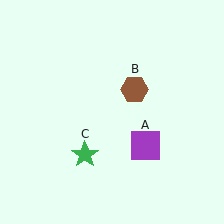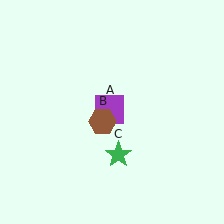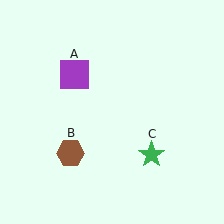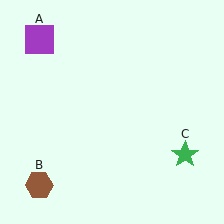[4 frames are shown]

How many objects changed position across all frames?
3 objects changed position: purple square (object A), brown hexagon (object B), green star (object C).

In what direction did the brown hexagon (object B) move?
The brown hexagon (object B) moved down and to the left.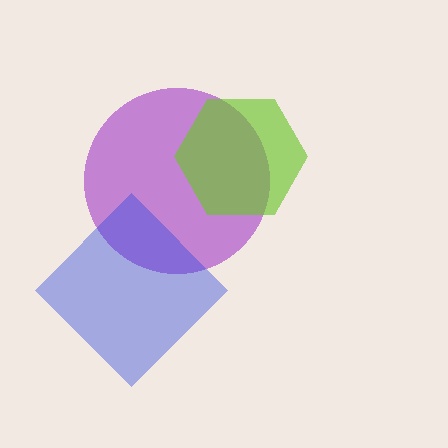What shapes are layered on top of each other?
The layered shapes are: a purple circle, a blue diamond, a lime hexagon.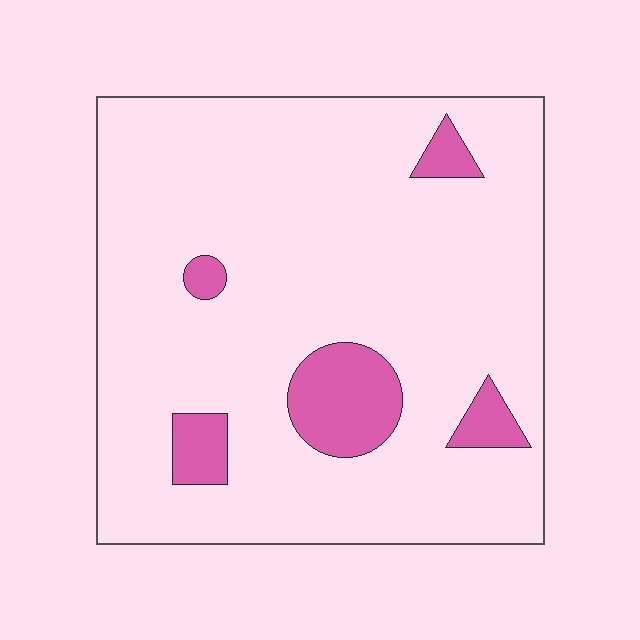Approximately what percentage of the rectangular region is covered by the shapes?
Approximately 10%.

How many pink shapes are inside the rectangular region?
5.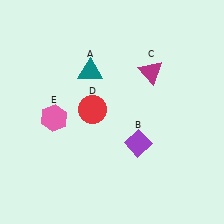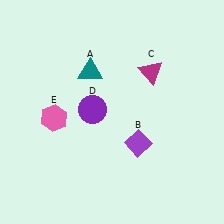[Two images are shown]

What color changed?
The circle (D) changed from red in Image 1 to purple in Image 2.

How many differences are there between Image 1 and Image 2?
There is 1 difference between the two images.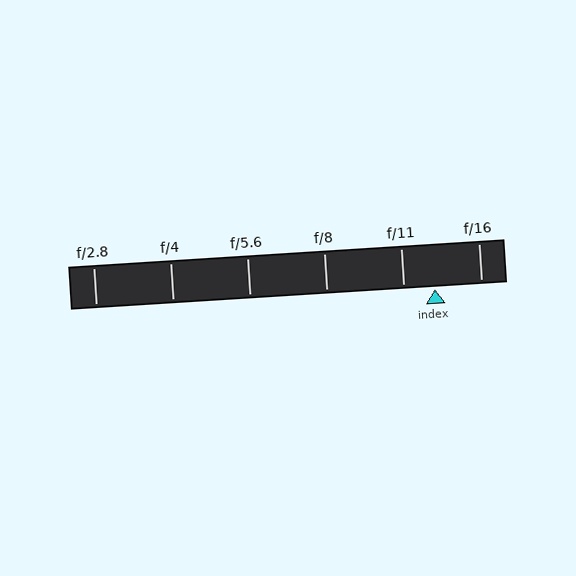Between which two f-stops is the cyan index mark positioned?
The index mark is between f/11 and f/16.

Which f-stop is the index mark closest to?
The index mark is closest to f/11.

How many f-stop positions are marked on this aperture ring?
There are 6 f-stop positions marked.